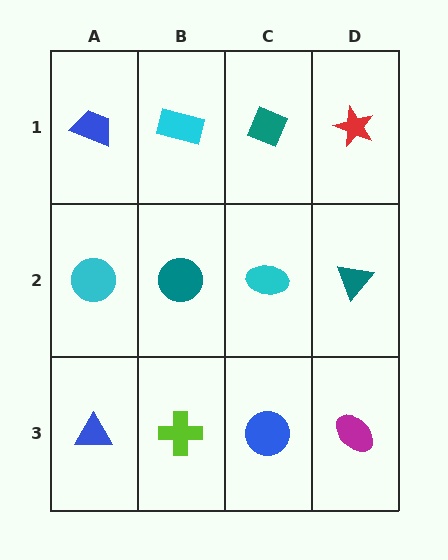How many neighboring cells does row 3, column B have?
3.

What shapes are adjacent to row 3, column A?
A cyan circle (row 2, column A), a lime cross (row 3, column B).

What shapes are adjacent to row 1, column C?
A cyan ellipse (row 2, column C), a cyan rectangle (row 1, column B), a red star (row 1, column D).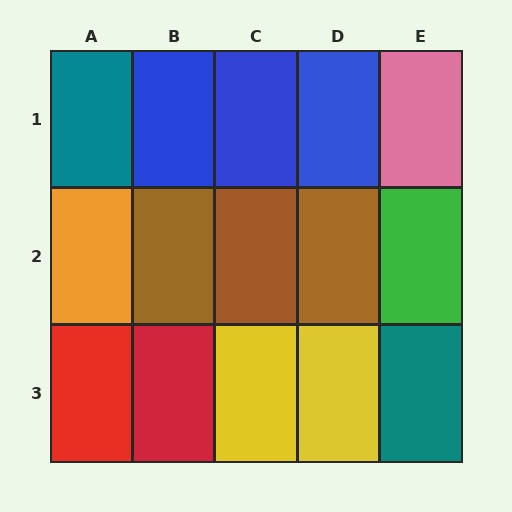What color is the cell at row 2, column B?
Brown.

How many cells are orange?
1 cell is orange.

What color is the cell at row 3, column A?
Red.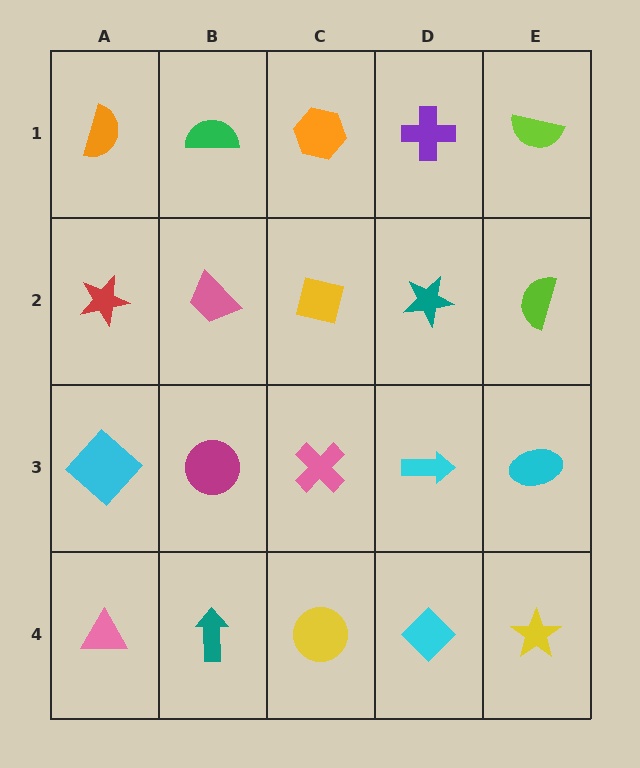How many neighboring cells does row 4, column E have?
2.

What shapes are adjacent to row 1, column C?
A yellow square (row 2, column C), a green semicircle (row 1, column B), a purple cross (row 1, column D).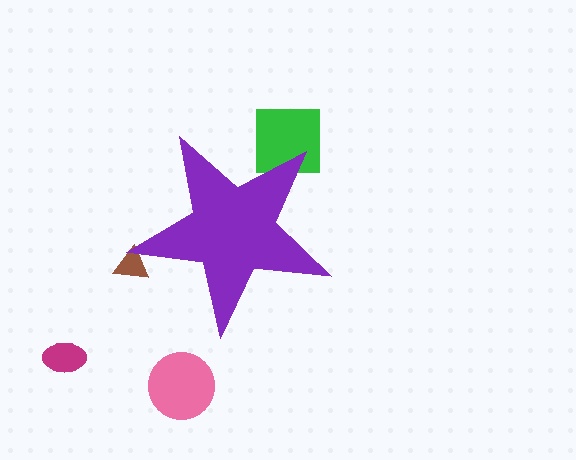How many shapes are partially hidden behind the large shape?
2 shapes are partially hidden.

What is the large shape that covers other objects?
A purple star.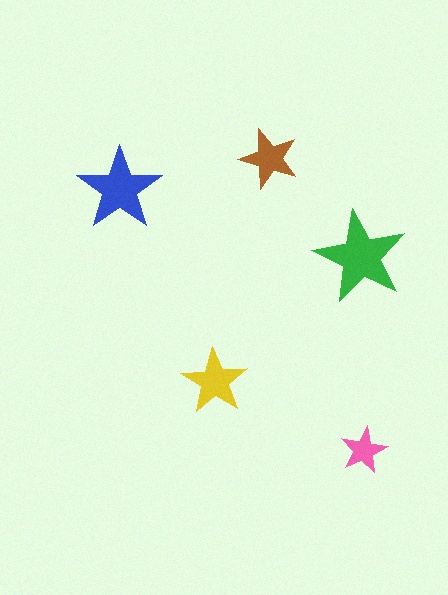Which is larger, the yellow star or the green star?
The green one.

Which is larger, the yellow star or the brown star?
The yellow one.